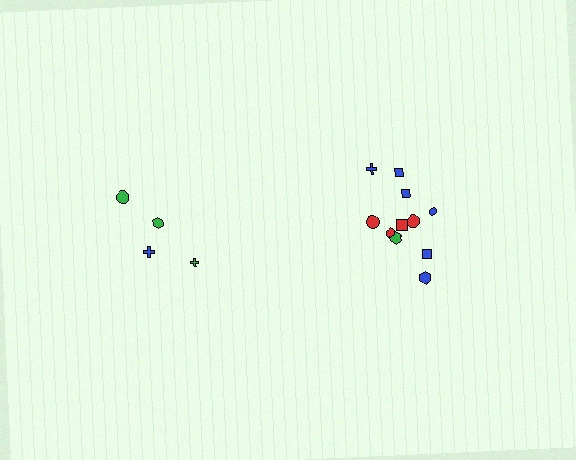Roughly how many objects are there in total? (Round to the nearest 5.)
Roughly 15 objects in total.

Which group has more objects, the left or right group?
The right group.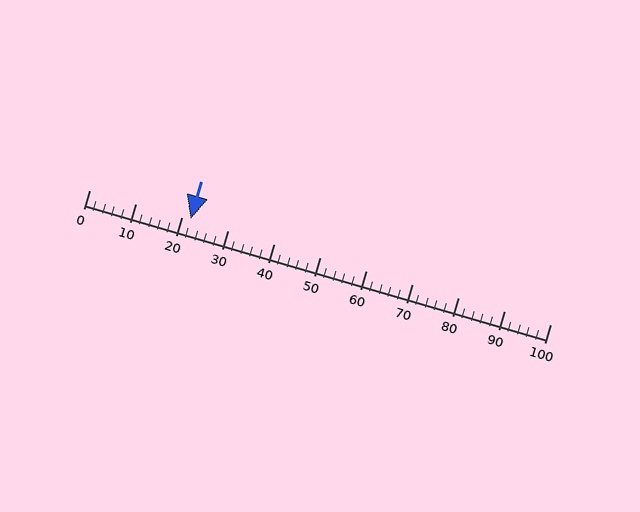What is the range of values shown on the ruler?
The ruler shows values from 0 to 100.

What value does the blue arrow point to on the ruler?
The blue arrow points to approximately 22.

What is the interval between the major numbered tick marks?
The major tick marks are spaced 10 units apart.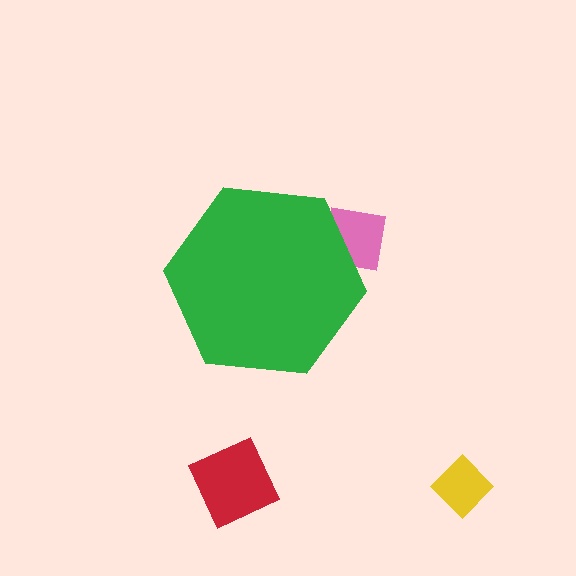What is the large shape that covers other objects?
A green hexagon.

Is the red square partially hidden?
No, the red square is fully visible.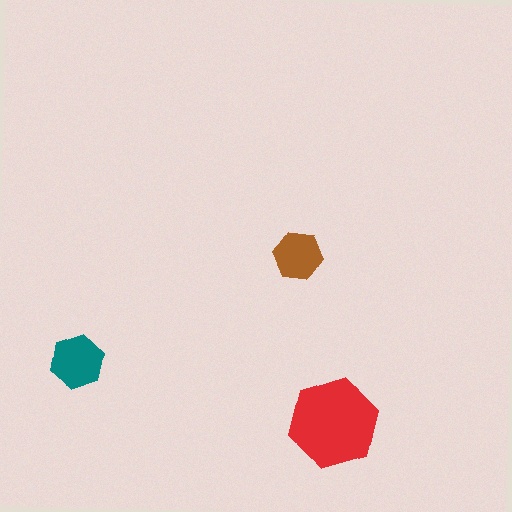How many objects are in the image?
There are 3 objects in the image.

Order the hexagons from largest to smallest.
the red one, the teal one, the brown one.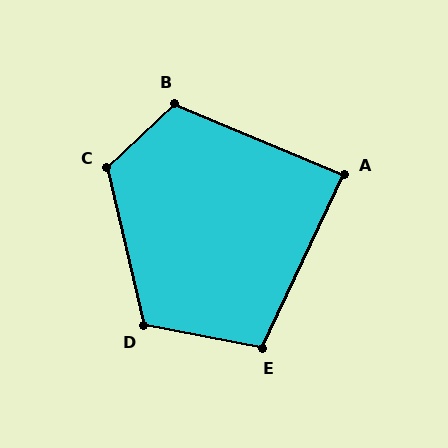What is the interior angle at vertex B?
Approximately 114 degrees (obtuse).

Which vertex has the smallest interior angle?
A, at approximately 87 degrees.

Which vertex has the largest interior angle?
C, at approximately 120 degrees.